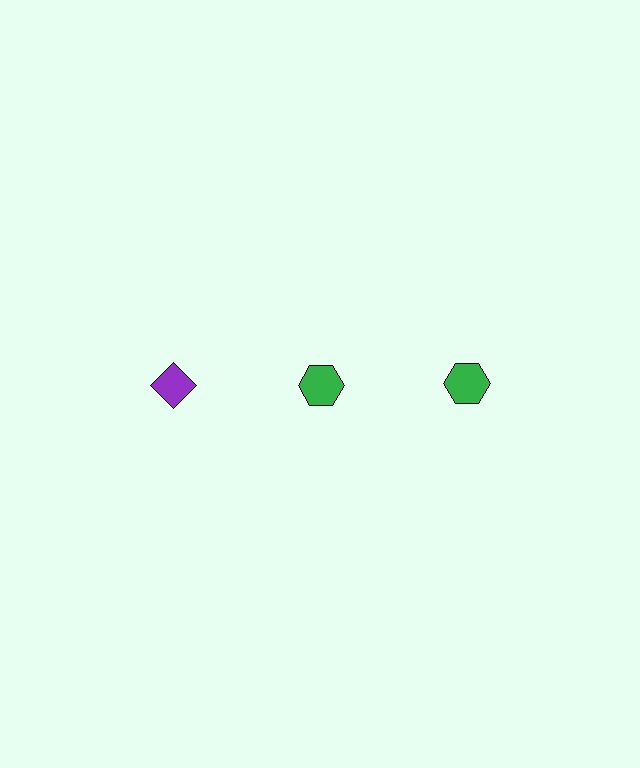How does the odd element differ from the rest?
It differs in both color (purple instead of green) and shape (diamond instead of hexagon).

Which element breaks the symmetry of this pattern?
The purple diamond in the top row, leftmost column breaks the symmetry. All other shapes are green hexagons.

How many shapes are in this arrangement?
There are 3 shapes arranged in a grid pattern.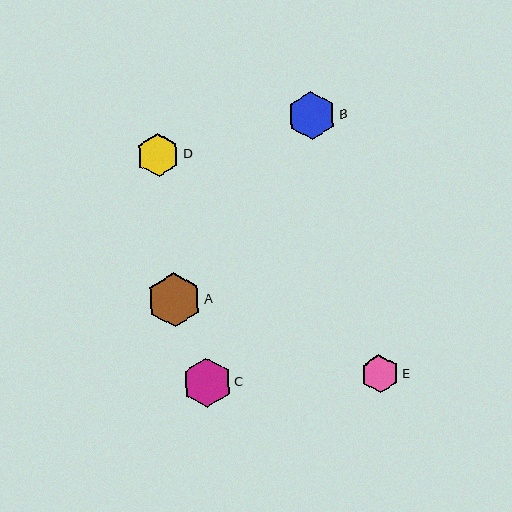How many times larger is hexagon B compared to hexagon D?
Hexagon B is approximately 1.1 times the size of hexagon D.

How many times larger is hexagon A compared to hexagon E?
Hexagon A is approximately 1.4 times the size of hexagon E.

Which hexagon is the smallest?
Hexagon E is the smallest with a size of approximately 38 pixels.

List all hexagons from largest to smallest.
From largest to smallest: A, C, B, D, E.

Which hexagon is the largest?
Hexagon A is the largest with a size of approximately 54 pixels.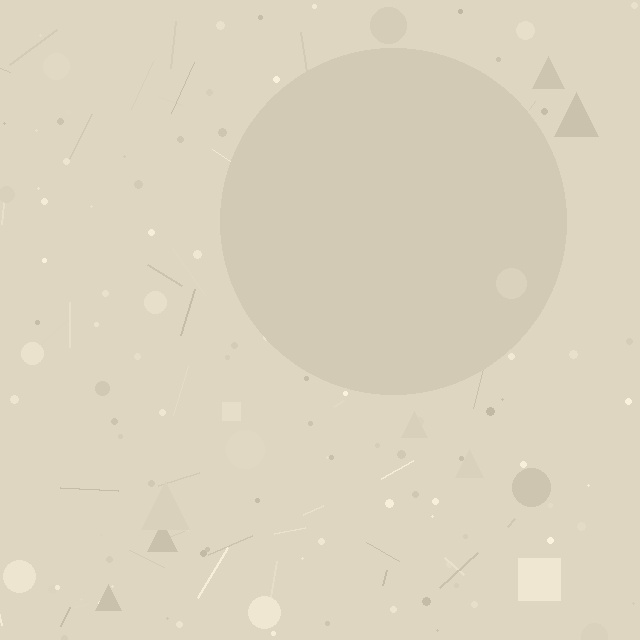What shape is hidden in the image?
A circle is hidden in the image.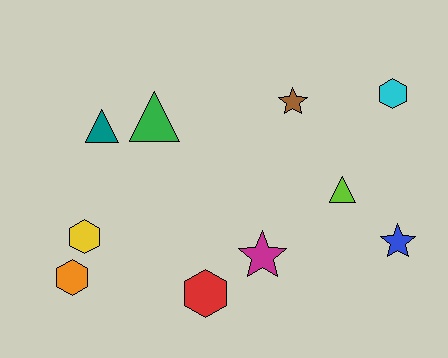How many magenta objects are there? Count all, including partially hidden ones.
There is 1 magenta object.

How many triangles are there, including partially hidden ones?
There are 3 triangles.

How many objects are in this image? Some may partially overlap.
There are 10 objects.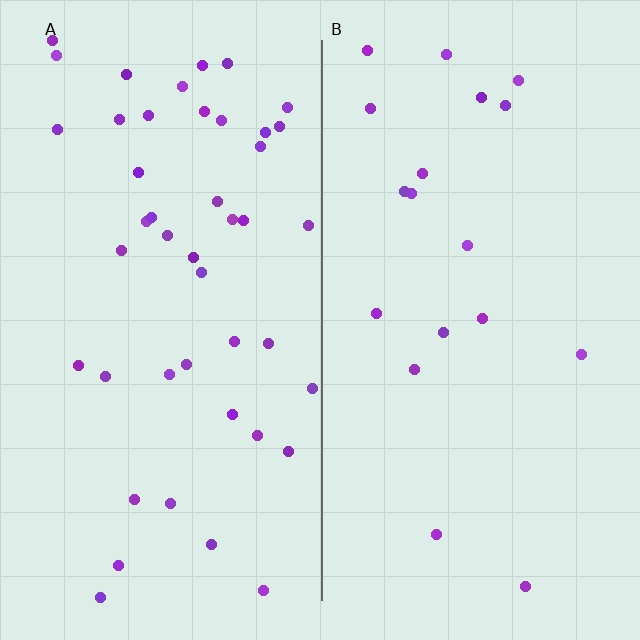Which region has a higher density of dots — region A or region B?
A (the left).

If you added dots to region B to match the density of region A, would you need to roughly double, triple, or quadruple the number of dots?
Approximately double.